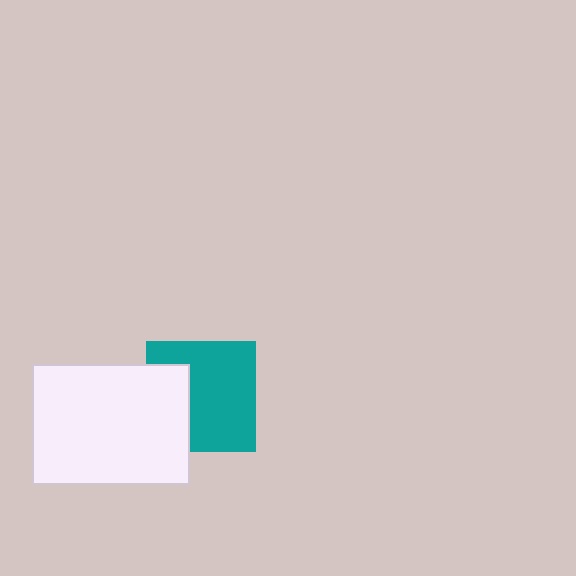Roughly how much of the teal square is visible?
Most of it is visible (roughly 68%).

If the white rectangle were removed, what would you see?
You would see the complete teal square.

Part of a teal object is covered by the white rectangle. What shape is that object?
It is a square.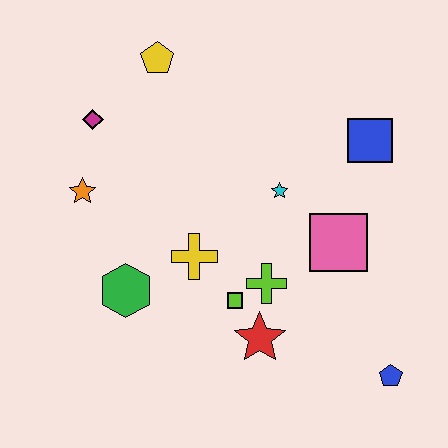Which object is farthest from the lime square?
The yellow pentagon is farthest from the lime square.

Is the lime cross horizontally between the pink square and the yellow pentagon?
Yes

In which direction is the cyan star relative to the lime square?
The cyan star is above the lime square.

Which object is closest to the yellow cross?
The lime square is closest to the yellow cross.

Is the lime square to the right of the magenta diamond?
Yes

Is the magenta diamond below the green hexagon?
No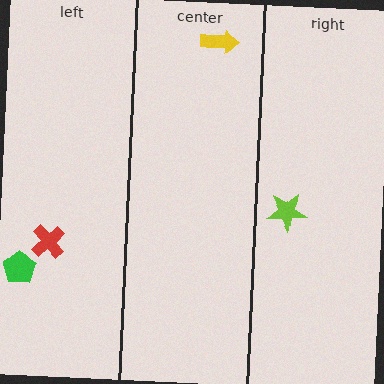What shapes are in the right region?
The lime star.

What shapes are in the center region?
The yellow arrow.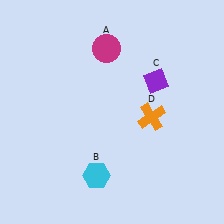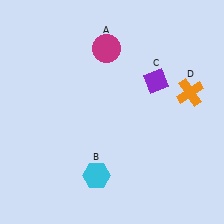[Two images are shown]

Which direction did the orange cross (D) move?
The orange cross (D) moved right.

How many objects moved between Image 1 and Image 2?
1 object moved between the two images.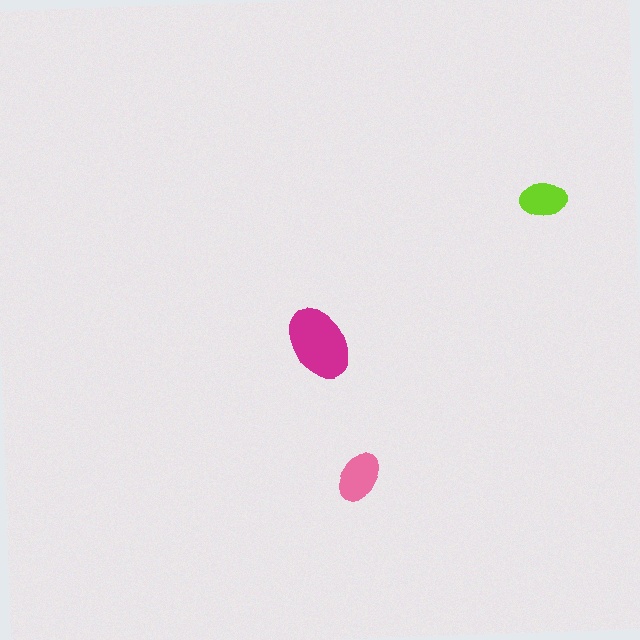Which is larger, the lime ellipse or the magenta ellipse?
The magenta one.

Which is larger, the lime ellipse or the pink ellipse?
The pink one.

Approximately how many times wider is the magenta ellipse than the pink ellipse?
About 1.5 times wider.